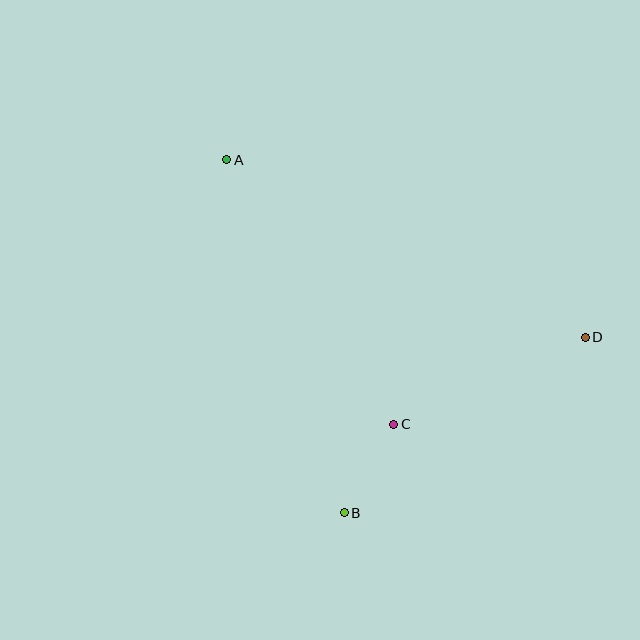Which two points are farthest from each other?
Points A and D are farthest from each other.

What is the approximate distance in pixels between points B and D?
The distance between B and D is approximately 298 pixels.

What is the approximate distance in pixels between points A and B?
The distance between A and B is approximately 372 pixels.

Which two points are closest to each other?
Points B and C are closest to each other.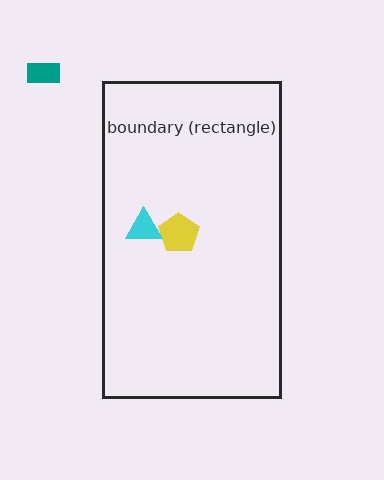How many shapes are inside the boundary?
2 inside, 1 outside.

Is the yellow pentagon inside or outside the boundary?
Inside.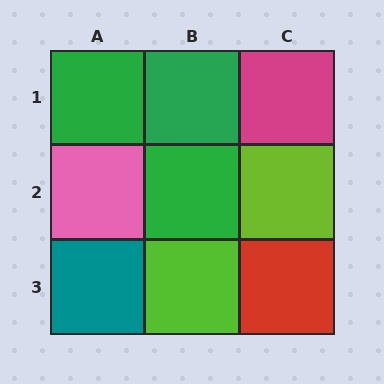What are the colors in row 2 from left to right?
Pink, green, lime.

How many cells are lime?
2 cells are lime.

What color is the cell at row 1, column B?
Green.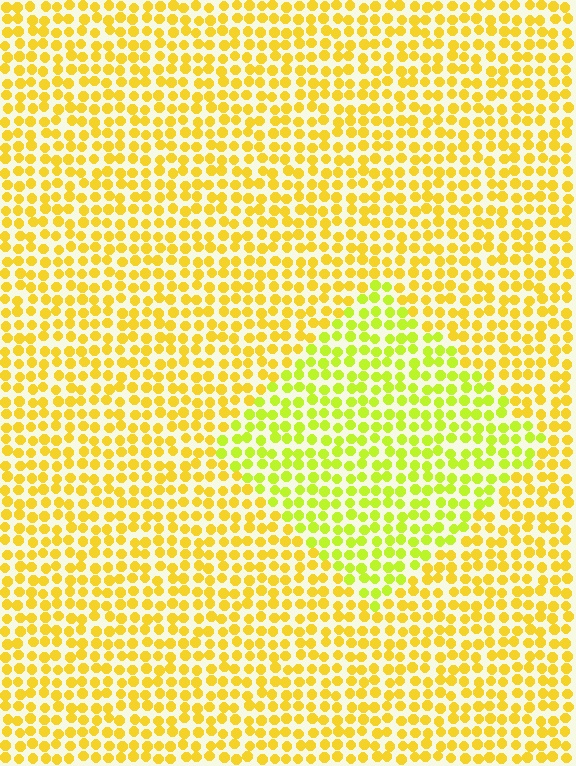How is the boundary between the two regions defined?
The boundary is defined purely by a slight shift in hue (about 28 degrees). Spacing, size, and orientation are identical on both sides.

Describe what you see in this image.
The image is filled with small yellow elements in a uniform arrangement. A diamond-shaped region is visible where the elements are tinted to a slightly different hue, forming a subtle color boundary.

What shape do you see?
I see a diamond.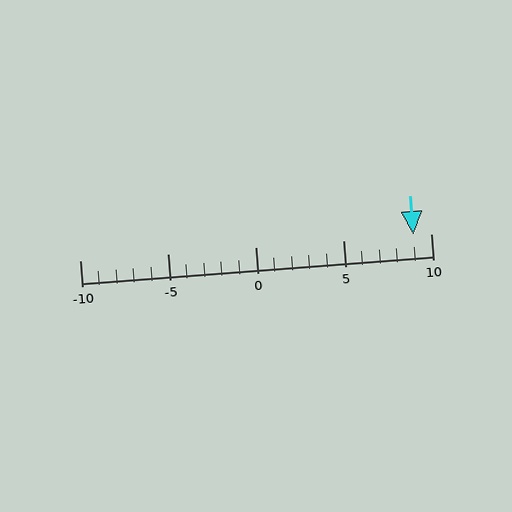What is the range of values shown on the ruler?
The ruler shows values from -10 to 10.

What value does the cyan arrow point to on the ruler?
The cyan arrow points to approximately 9.